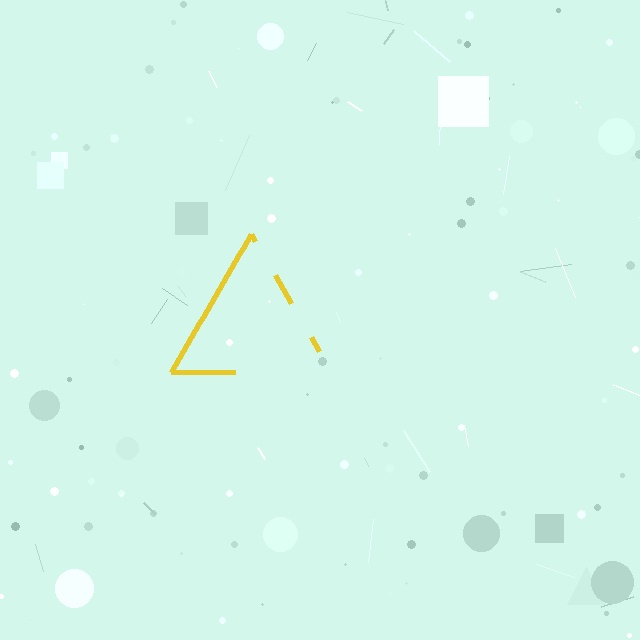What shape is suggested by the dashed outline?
The dashed outline suggests a triangle.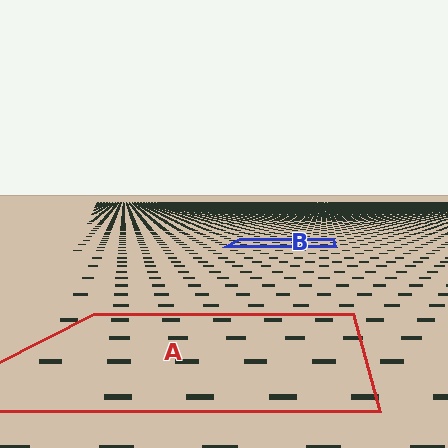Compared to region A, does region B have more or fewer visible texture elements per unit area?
Region B has more texture elements per unit area — they are packed more densely because it is farther away.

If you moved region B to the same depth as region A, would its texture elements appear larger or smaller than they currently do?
They would appear larger. At a closer depth, the same texture elements are projected at a bigger on-screen size.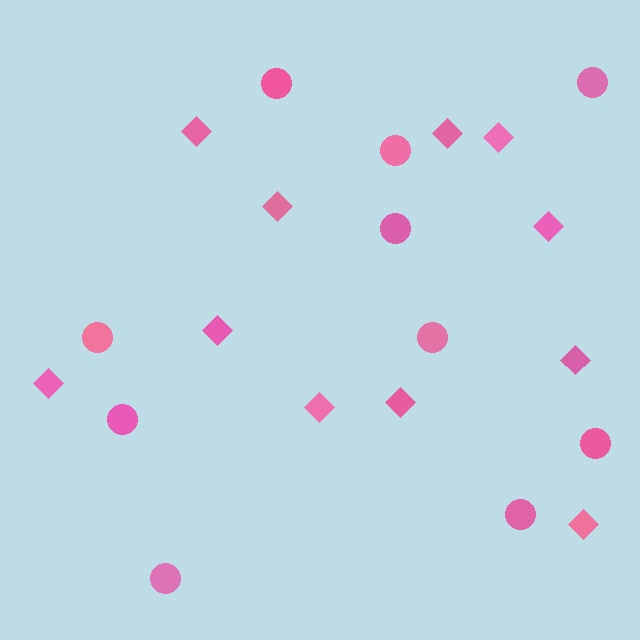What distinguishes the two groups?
There are 2 groups: one group of diamonds (11) and one group of circles (10).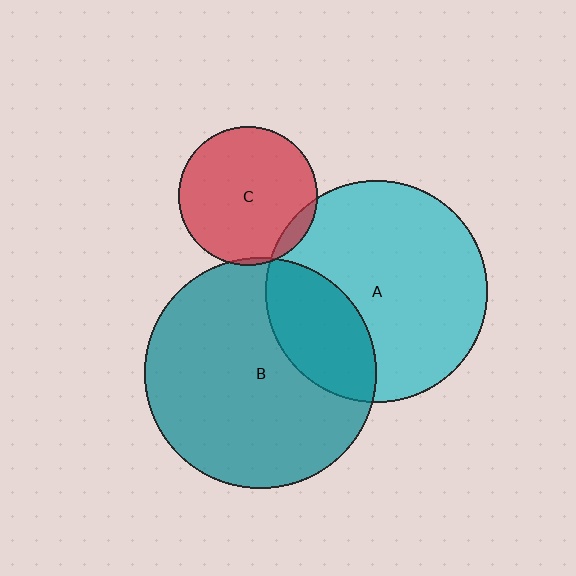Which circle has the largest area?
Circle B (teal).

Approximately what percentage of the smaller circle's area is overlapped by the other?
Approximately 25%.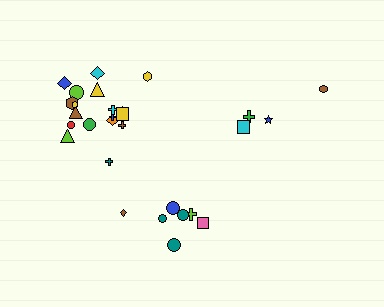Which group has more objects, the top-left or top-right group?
The top-left group.